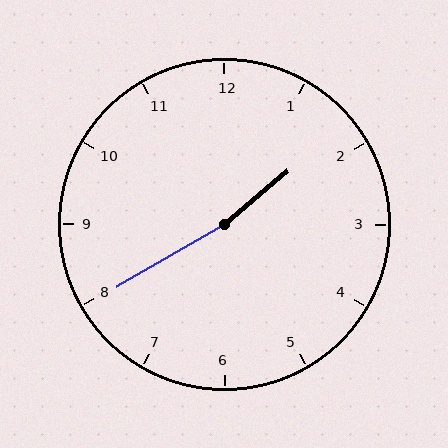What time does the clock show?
1:40.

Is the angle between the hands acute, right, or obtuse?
It is obtuse.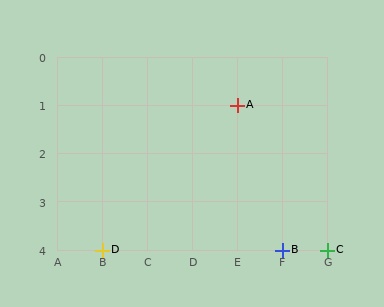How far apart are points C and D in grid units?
Points C and D are 5 columns apart.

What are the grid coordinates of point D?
Point D is at grid coordinates (B, 4).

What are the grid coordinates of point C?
Point C is at grid coordinates (G, 4).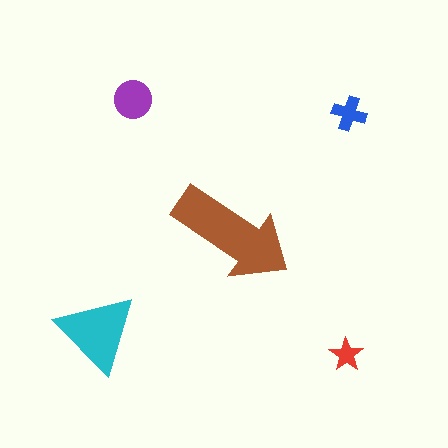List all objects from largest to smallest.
The brown arrow, the cyan triangle, the purple circle, the blue cross, the red star.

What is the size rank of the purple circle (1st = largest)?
3rd.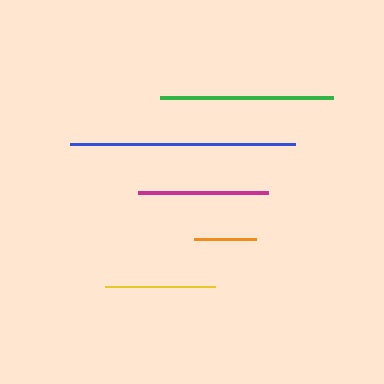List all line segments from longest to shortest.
From longest to shortest: blue, green, magenta, yellow, orange.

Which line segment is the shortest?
The orange line is the shortest at approximately 62 pixels.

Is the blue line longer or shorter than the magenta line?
The blue line is longer than the magenta line.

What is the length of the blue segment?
The blue segment is approximately 224 pixels long.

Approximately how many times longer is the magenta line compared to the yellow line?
The magenta line is approximately 1.2 times the length of the yellow line.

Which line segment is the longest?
The blue line is the longest at approximately 224 pixels.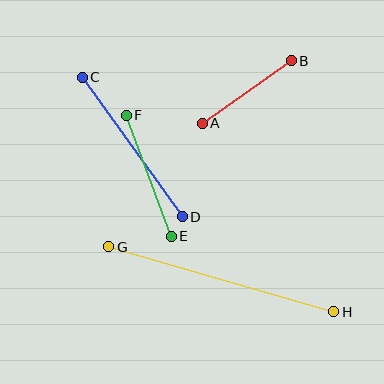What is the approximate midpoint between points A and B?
The midpoint is at approximately (247, 92) pixels.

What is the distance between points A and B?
The distance is approximately 109 pixels.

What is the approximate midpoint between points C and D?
The midpoint is at approximately (132, 147) pixels.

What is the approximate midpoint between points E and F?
The midpoint is at approximately (149, 176) pixels.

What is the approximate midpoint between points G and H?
The midpoint is at approximately (221, 279) pixels.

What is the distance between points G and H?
The distance is approximately 234 pixels.